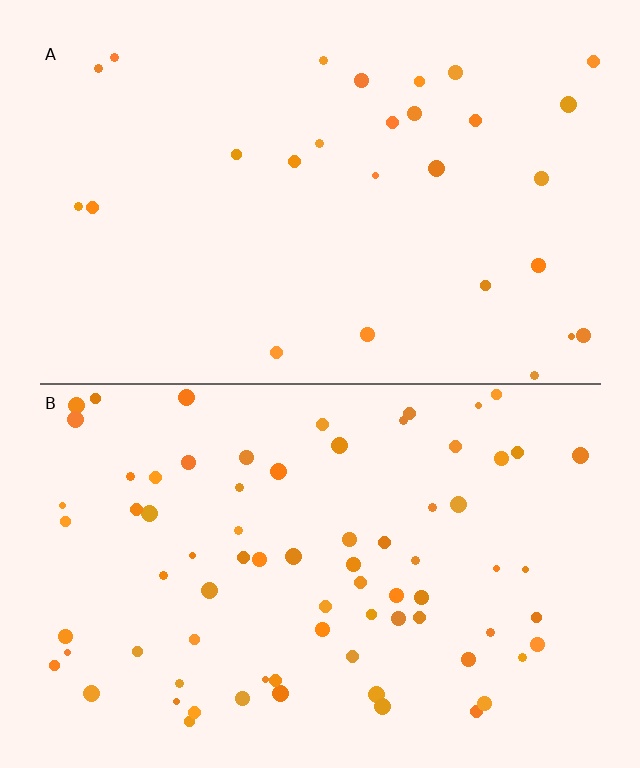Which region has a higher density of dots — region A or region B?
B (the bottom).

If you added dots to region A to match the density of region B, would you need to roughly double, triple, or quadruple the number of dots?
Approximately triple.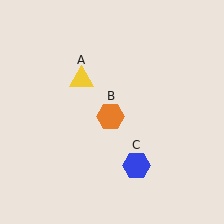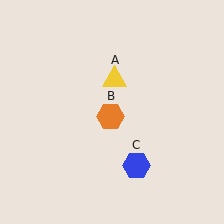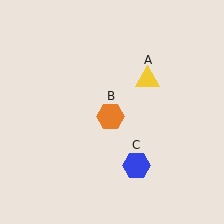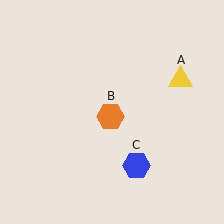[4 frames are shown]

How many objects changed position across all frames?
1 object changed position: yellow triangle (object A).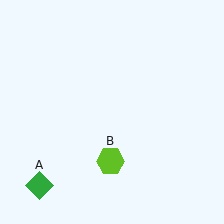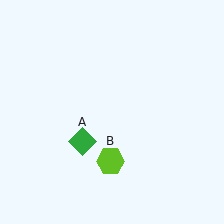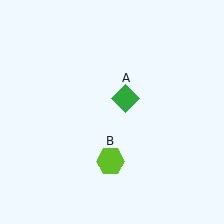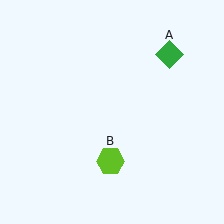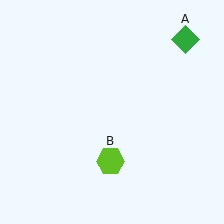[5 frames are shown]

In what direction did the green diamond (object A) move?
The green diamond (object A) moved up and to the right.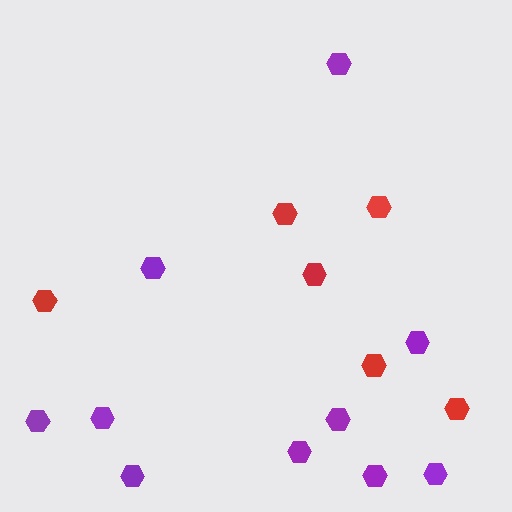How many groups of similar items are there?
There are 2 groups: one group of purple hexagons (10) and one group of red hexagons (6).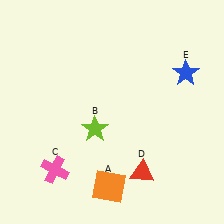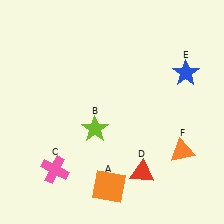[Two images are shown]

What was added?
An orange triangle (F) was added in Image 2.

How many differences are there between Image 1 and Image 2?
There is 1 difference between the two images.